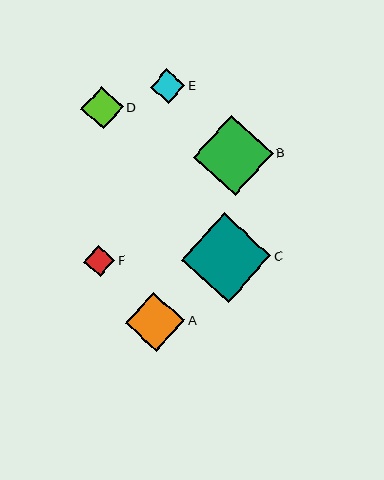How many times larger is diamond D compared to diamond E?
Diamond D is approximately 1.2 times the size of diamond E.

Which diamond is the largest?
Diamond C is the largest with a size of approximately 90 pixels.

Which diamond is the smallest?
Diamond F is the smallest with a size of approximately 31 pixels.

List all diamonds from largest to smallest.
From largest to smallest: C, B, A, D, E, F.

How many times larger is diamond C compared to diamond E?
Diamond C is approximately 2.6 times the size of diamond E.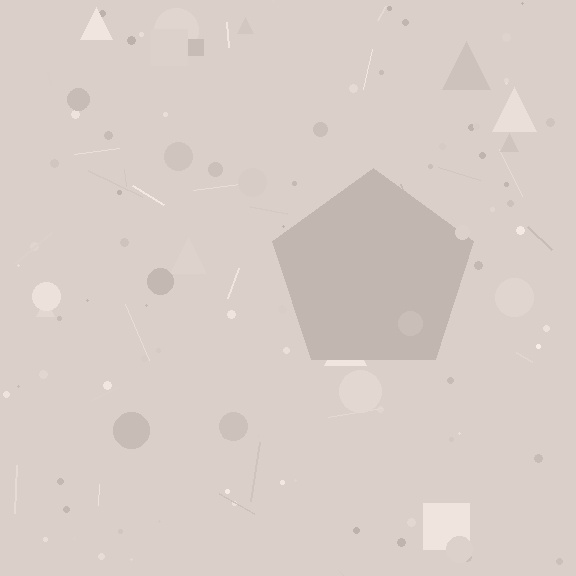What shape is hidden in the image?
A pentagon is hidden in the image.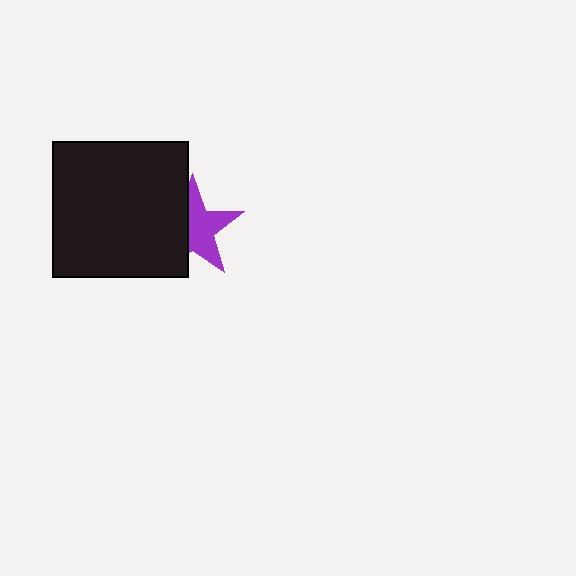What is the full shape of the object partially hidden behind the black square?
The partially hidden object is a purple star.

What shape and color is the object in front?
The object in front is a black square.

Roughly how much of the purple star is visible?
About half of it is visible (roughly 56%).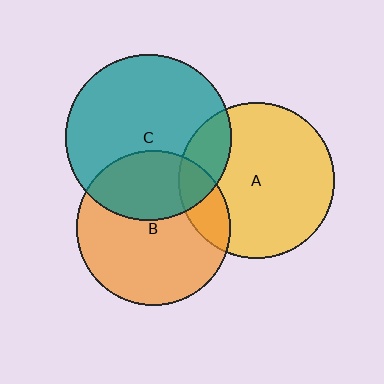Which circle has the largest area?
Circle C (teal).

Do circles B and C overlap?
Yes.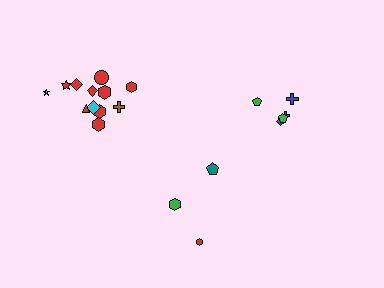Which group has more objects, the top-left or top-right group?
The top-left group.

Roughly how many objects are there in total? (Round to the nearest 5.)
Roughly 20 objects in total.